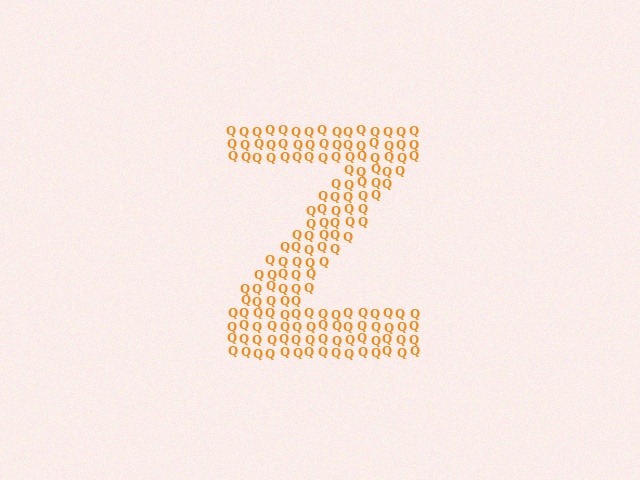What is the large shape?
The large shape is the letter Z.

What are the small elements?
The small elements are letter Q's.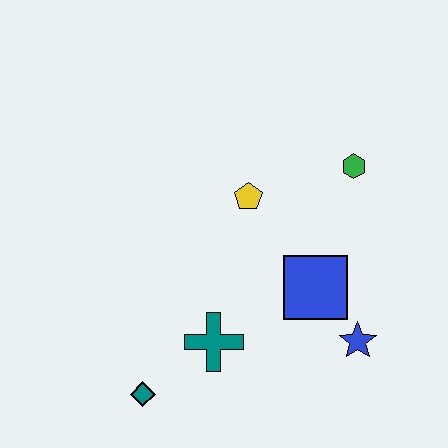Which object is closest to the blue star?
The blue square is closest to the blue star.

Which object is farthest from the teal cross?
The green hexagon is farthest from the teal cross.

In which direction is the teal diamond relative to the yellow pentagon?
The teal diamond is below the yellow pentagon.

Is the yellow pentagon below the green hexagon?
Yes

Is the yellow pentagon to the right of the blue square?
No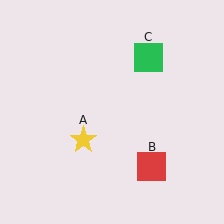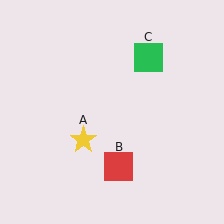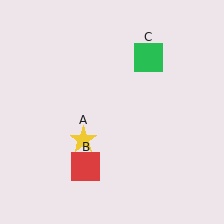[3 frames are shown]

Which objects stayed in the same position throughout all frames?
Yellow star (object A) and green square (object C) remained stationary.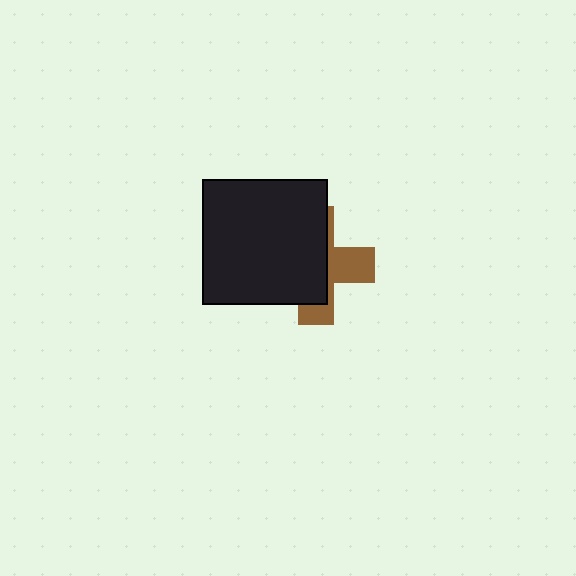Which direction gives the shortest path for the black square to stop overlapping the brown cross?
Moving left gives the shortest separation.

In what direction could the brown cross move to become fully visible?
The brown cross could move right. That would shift it out from behind the black square entirely.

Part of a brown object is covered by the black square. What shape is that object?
It is a cross.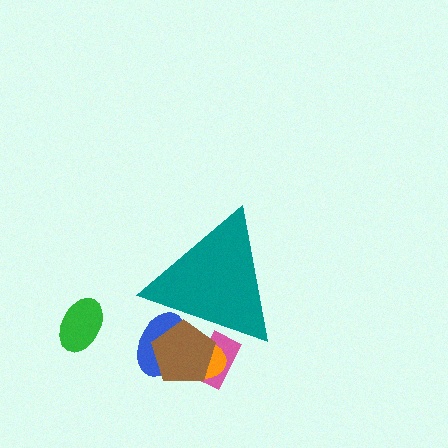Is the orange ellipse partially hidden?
Yes, the orange ellipse is partially hidden behind the teal triangle.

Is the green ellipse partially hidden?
No, the green ellipse is fully visible.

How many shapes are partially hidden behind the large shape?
4 shapes are partially hidden.